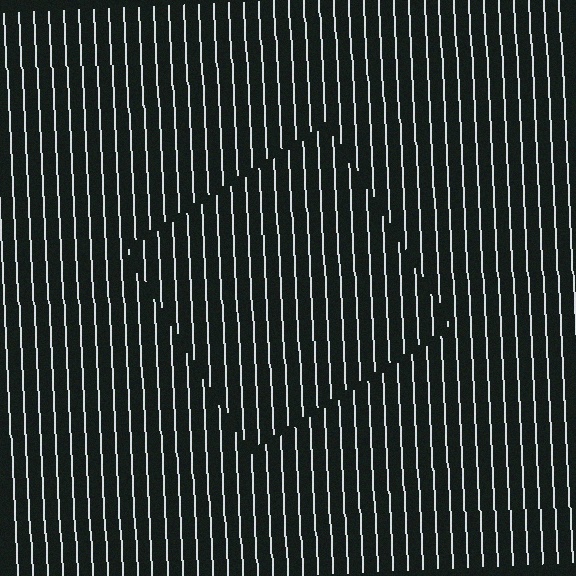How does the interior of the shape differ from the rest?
The interior of the shape contains the same grating, shifted by half a period — the contour is defined by the phase discontinuity where line-ends from the inner and outer gratings abut.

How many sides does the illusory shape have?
4 sides — the line-ends trace a square.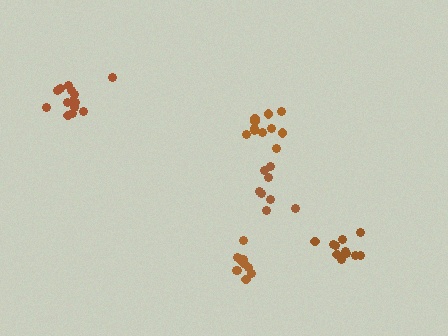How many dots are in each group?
Group 1: 14 dots, Group 2: 11 dots, Group 3: 8 dots, Group 4: 11 dots, Group 5: 11 dots (55 total).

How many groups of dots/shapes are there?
There are 5 groups.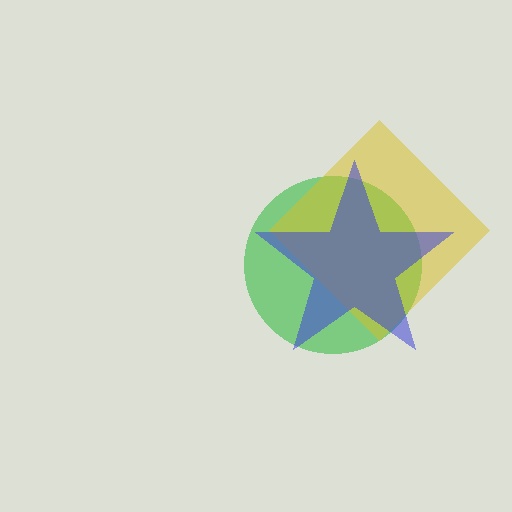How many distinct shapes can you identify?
There are 3 distinct shapes: a green circle, a yellow diamond, a blue star.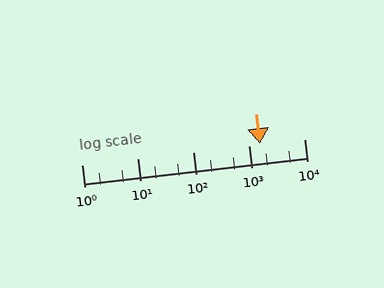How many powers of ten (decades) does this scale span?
The scale spans 4 decades, from 1 to 10000.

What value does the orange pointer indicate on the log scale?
The pointer indicates approximately 1600.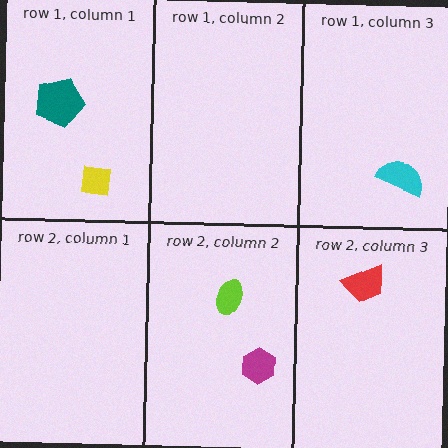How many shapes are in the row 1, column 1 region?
2.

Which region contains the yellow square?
The row 1, column 1 region.